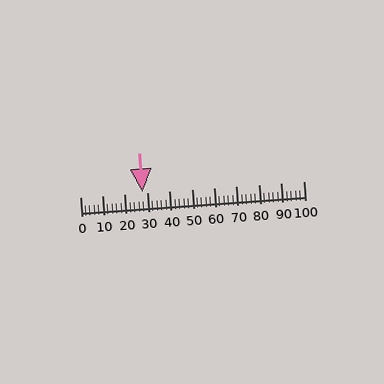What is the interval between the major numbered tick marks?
The major tick marks are spaced 10 units apart.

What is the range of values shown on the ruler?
The ruler shows values from 0 to 100.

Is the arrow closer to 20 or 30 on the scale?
The arrow is closer to 30.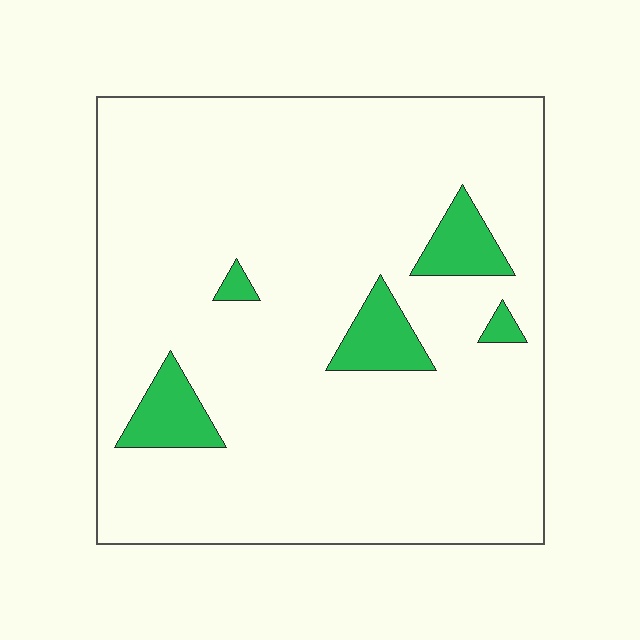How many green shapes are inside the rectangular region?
5.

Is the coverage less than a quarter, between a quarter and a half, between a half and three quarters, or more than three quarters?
Less than a quarter.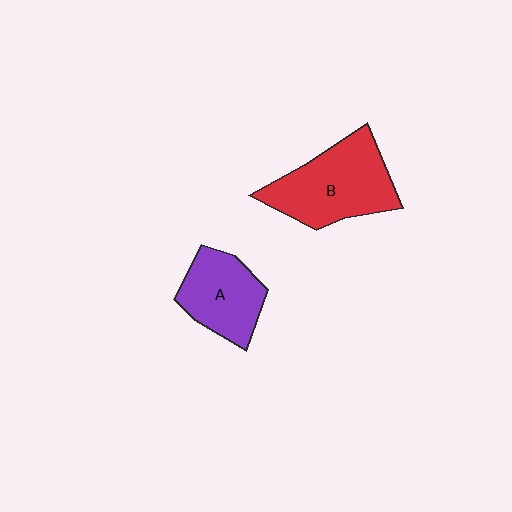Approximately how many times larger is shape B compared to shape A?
Approximately 1.4 times.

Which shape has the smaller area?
Shape A (purple).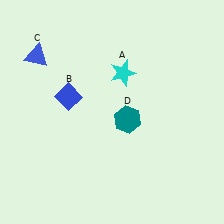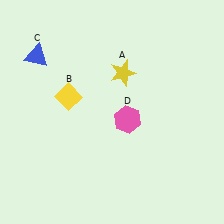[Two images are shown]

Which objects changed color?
A changed from cyan to yellow. B changed from blue to yellow. D changed from teal to pink.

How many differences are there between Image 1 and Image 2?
There are 3 differences between the two images.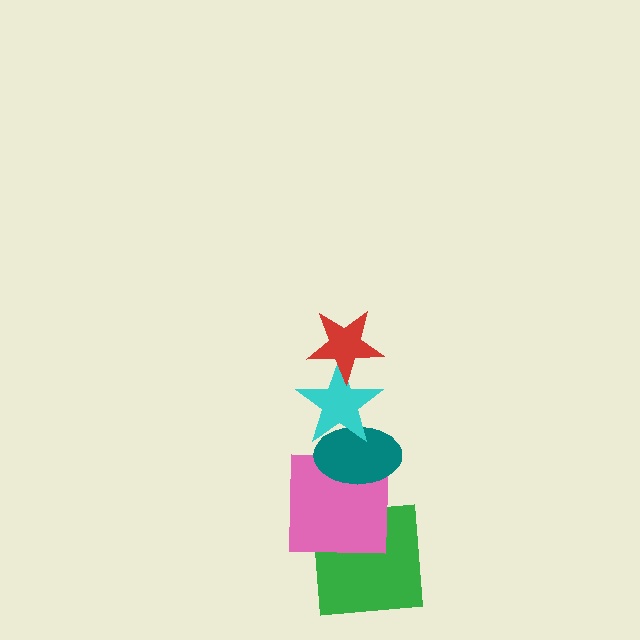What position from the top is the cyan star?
The cyan star is 2nd from the top.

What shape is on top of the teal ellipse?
The cyan star is on top of the teal ellipse.